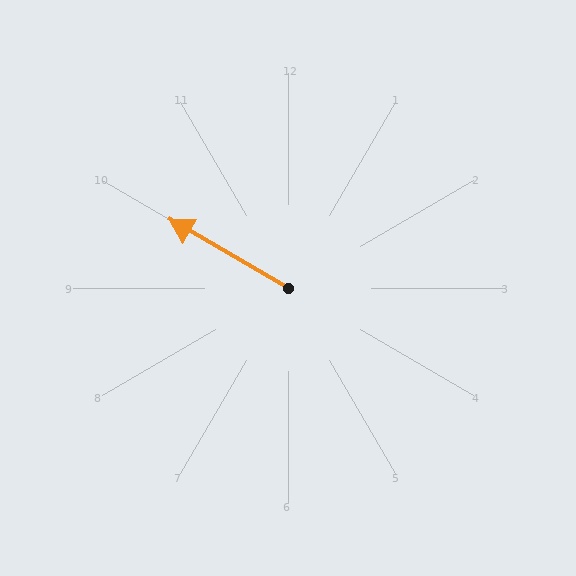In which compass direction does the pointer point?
Northwest.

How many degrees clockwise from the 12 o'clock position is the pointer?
Approximately 300 degrees.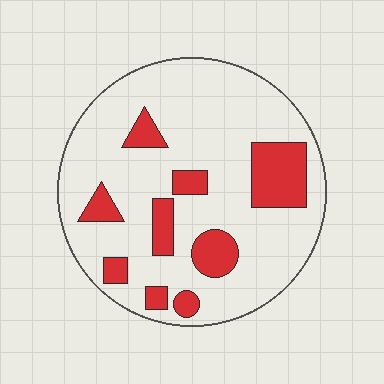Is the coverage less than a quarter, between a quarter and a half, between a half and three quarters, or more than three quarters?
Less than a quarter.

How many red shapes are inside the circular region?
9.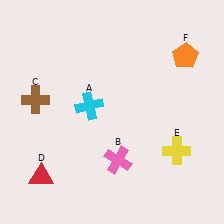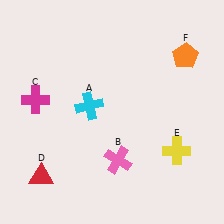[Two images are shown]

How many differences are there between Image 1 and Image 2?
There is 1 difference between the two images.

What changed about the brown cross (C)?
In Image 1, C is brown. In Image 2, it changed to magenta.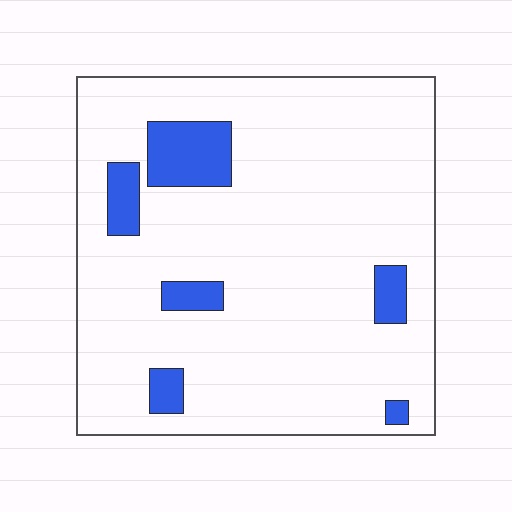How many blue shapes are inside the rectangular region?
6.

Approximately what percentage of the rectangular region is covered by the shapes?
Approximately 10%.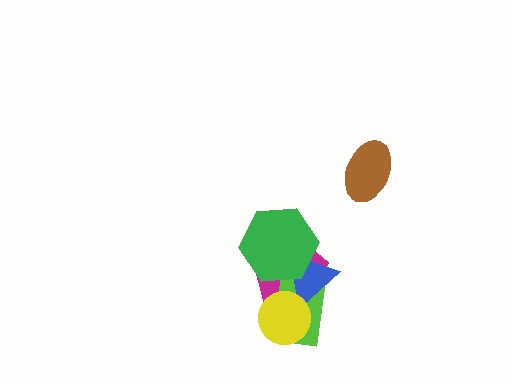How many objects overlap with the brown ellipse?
0 objects overlap with the brown ellipse.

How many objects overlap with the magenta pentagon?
4 objects overlap with the magenta pentagon.